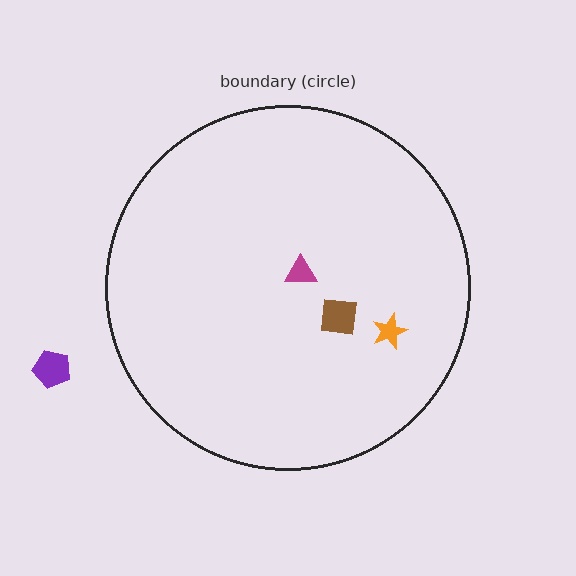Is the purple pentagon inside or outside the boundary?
Outside.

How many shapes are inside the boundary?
3 inside, 1 outside.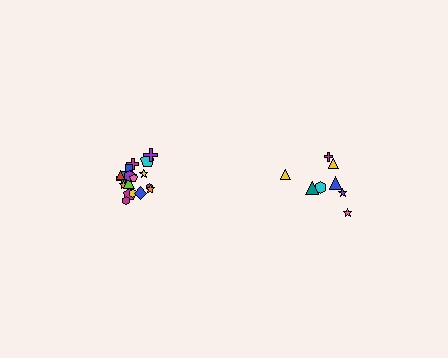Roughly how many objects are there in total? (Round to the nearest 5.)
Roughly 25 objects in total.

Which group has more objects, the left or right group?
The left group.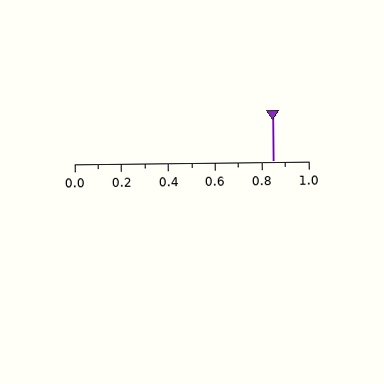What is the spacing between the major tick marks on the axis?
The major ticks are spaced 0.2 apart.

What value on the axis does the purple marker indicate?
The marker indicates approximately 0.85.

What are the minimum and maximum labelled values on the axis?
The axis runs from 0.0 to 1.0.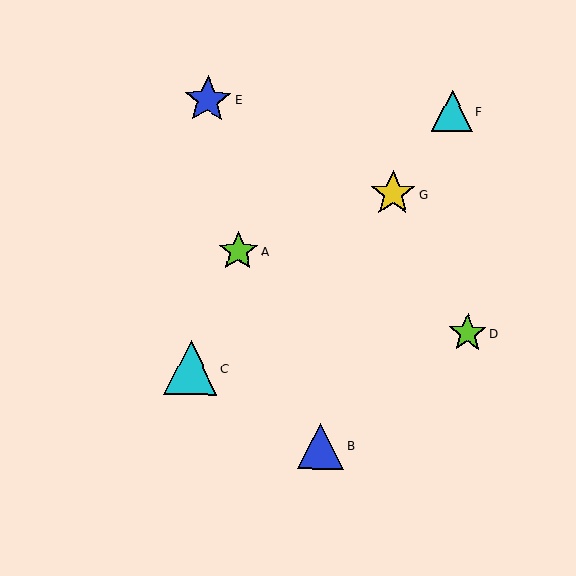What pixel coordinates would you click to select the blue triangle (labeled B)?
Click at (321, 446) to select the blue triangle B.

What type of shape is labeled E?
Shape E is a blue star.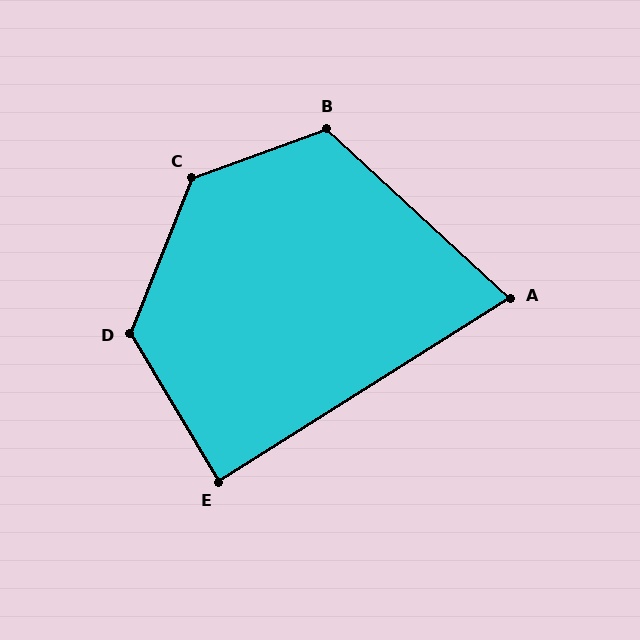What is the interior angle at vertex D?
Approximately 127 degrees (obtuse).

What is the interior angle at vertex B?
Approximately 117 degrees (obtuse).